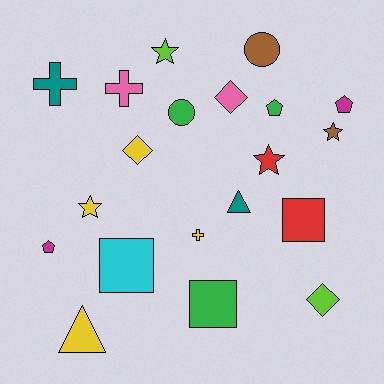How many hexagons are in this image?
There are no hexagons.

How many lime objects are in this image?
There are 2 lime objects.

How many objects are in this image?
There are 20 objects.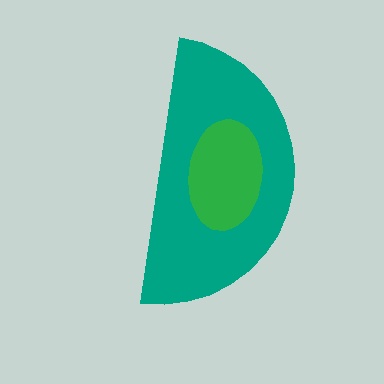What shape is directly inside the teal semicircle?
The green ellipse.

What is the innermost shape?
The green ellipse.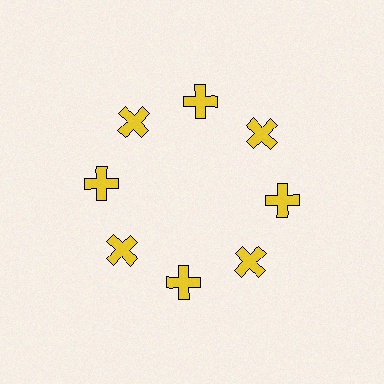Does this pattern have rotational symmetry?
Yes, this pattern has 8-fold rotational symmetry. It looks the same after rotating 45 degrees around the center.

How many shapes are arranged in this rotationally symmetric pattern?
There are 8 shapes, arranged in 8 groups of 1.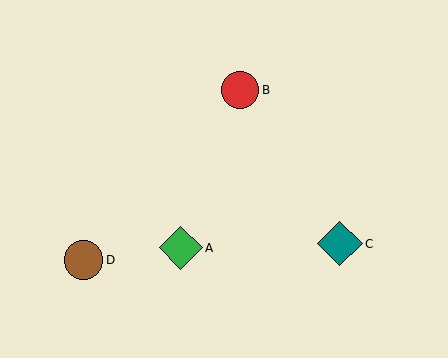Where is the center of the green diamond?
The center of the green diamond is at (181, 248).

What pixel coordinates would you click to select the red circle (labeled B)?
Click at (240, 90) to select the red circle B.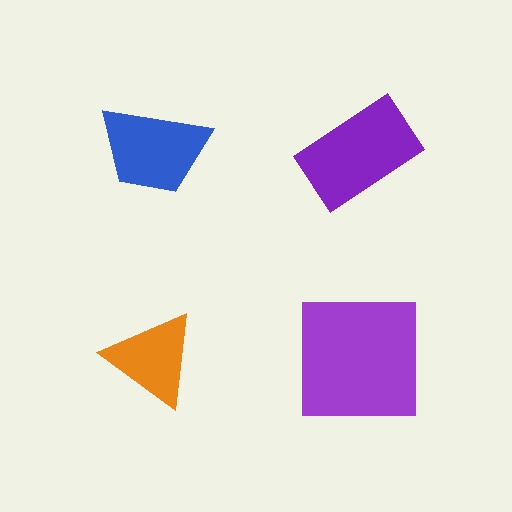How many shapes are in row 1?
2 shapes.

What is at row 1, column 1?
A blue trapezoid.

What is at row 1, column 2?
A purple rectangle.